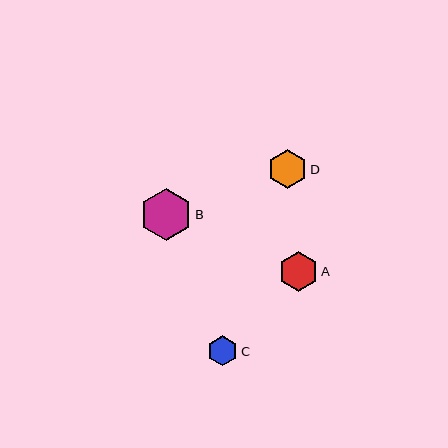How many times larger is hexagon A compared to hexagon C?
Hexagon A is approximately 1.3 times the size of hexagon C.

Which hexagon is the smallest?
Hexagon C is the smallest with a size of approximately 30 pixels.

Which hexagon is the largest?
Hexagon B is the largest with a size of approximately 52 pixels.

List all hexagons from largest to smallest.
From largest to smallest: B, A, D, C.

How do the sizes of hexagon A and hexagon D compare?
Hexagon A and hexagon D are approximately the same size.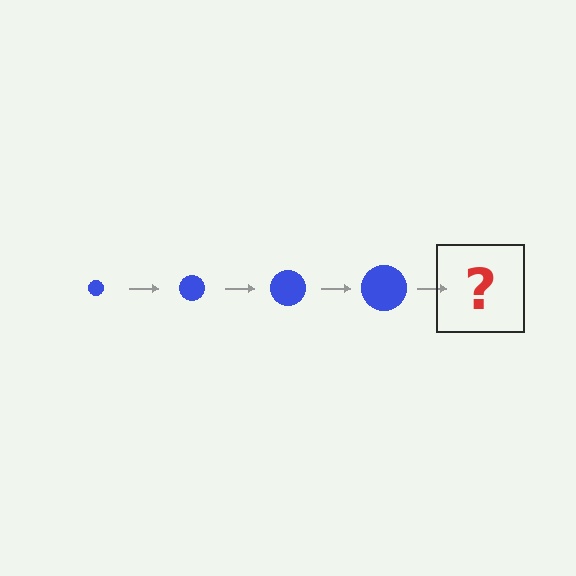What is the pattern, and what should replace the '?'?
The pattern is that the circle gets progressively larger each step. The '?' should be a blue circle, larger than the previous one.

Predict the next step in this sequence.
The next step is a blue circle, larger than the previous one.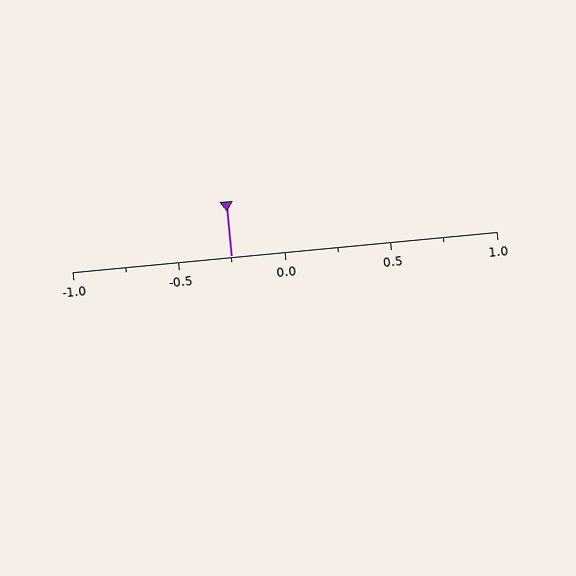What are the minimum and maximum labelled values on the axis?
The axis runs from -1.0 to 1.0.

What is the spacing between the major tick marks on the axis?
The major ticks are spaced 0.5 apart.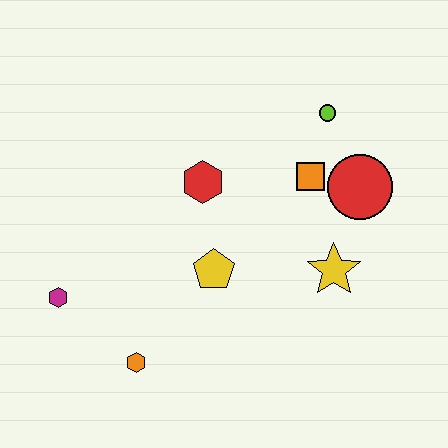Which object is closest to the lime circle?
The orange square is closest to the lime circle.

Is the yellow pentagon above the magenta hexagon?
Yes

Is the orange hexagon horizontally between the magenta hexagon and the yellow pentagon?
Yes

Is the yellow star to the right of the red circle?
No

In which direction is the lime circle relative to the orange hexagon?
The lime circle is above the orange hexagon.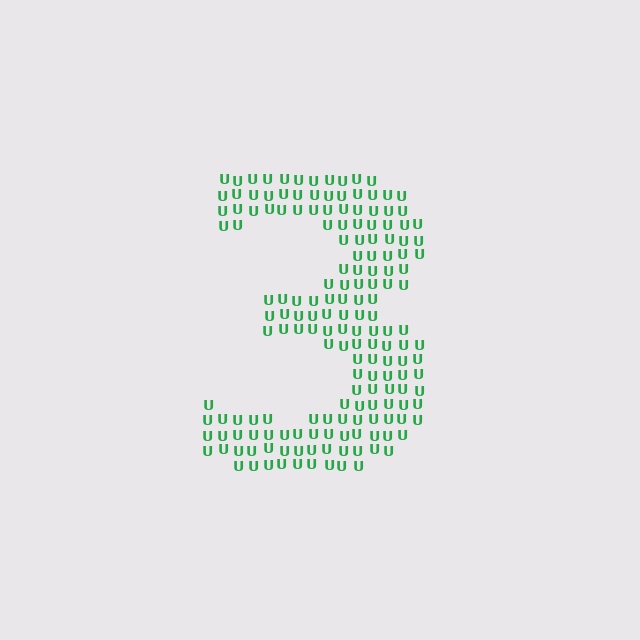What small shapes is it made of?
It is made of small letter U's.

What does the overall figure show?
The overall figure shows the digit 3.